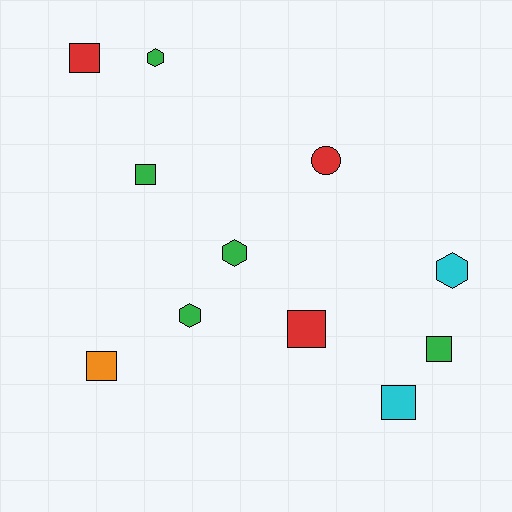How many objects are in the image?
There are 11 objects.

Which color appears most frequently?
Green, with 5 objects.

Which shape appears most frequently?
Square, with 6 objects.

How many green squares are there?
There are 2 green squares.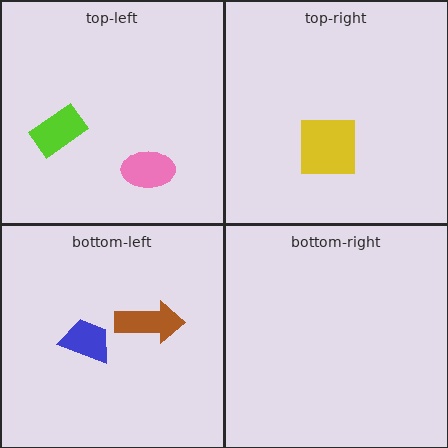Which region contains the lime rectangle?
The top-left region.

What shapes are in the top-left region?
The lime rectangle, the pink ellipse.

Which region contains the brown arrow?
The bottom-left region.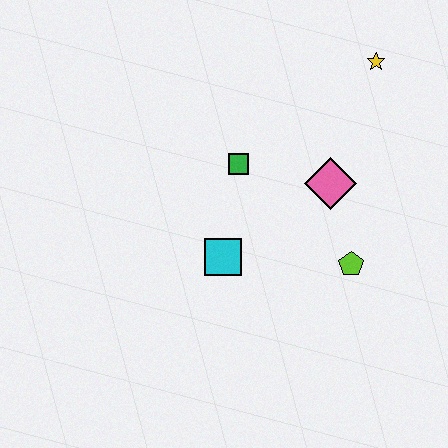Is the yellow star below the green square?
No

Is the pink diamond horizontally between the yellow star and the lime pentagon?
No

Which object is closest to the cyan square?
The green square is closest to the cyan square.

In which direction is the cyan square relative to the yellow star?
The cyan square is below the yellow star.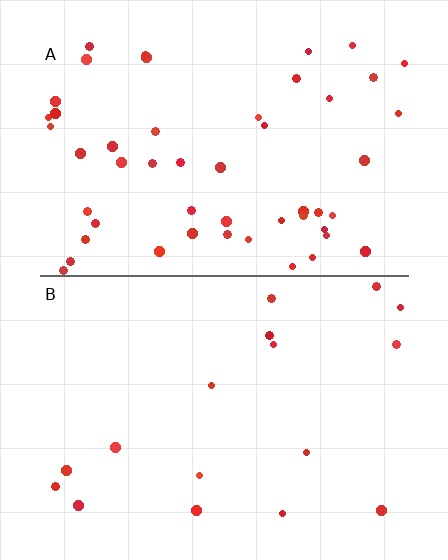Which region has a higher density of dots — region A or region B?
A (the top).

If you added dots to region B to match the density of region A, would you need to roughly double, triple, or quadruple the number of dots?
Approximately triple.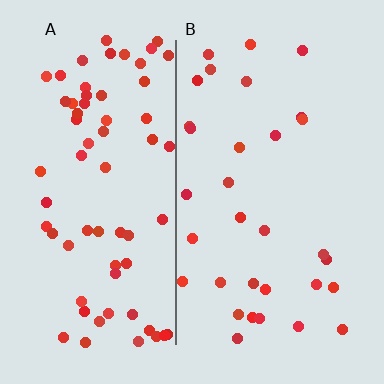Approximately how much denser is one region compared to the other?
Approximately 2.1× — region A over region B.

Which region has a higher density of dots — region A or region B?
A (the left).